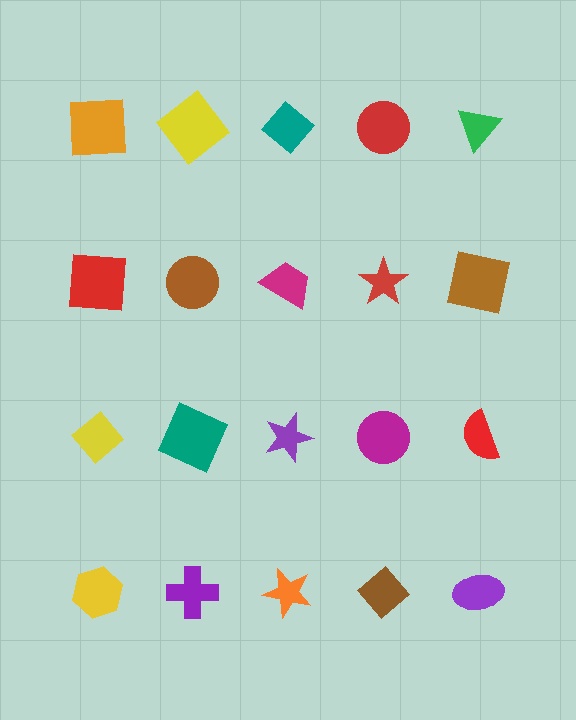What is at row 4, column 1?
A yellow hexagon.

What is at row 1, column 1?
An orange square.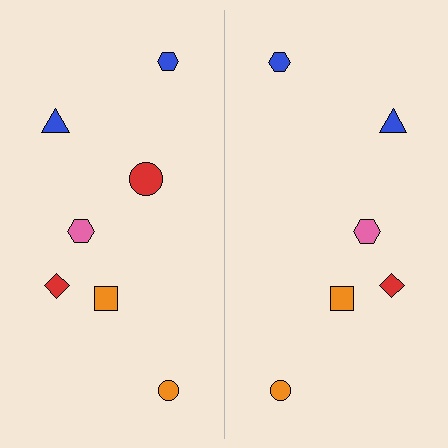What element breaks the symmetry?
A red circle is missing from the right side.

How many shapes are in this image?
There are 13 shapes in this image.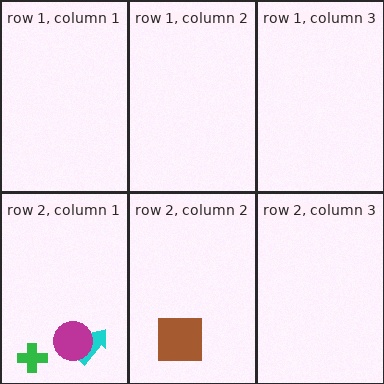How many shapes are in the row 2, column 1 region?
3.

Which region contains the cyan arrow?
The row 2, column 1 region.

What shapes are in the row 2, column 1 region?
The cyan arrow, the green cross, the magenta circle.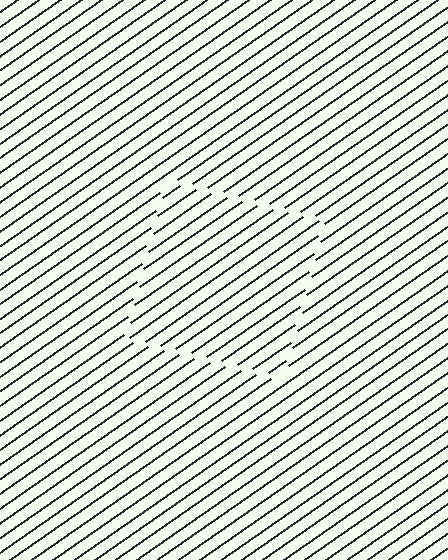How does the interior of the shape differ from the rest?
The interior of the shape contains the same grating, shifted by half a period — the contour is defined by the phase discontinuity where line-ends from the inner and outer gratings abut.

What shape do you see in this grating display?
An illusory square. The interior of the shape contains the same grating, shifted by half a period — the contour is defined by the phase discontinuity where line-ends from the inner and outer gratings abut.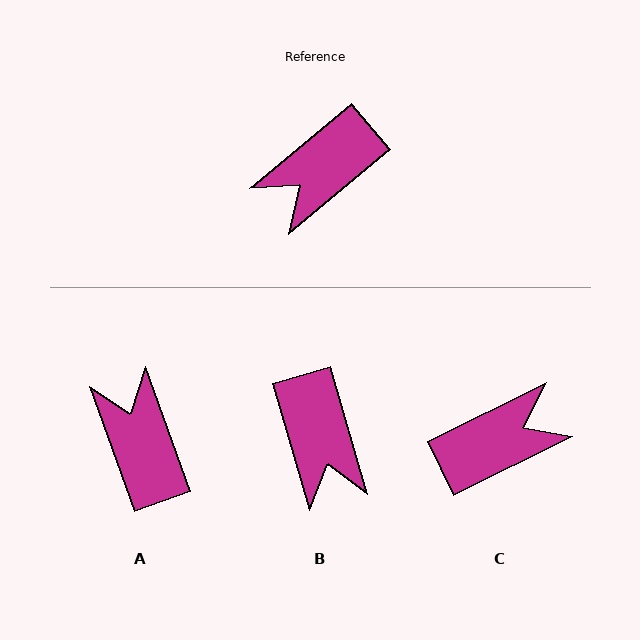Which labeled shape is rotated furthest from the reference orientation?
C, about 167 degrees away.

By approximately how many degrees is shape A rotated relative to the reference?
Approximately 110 degrees clockwise.